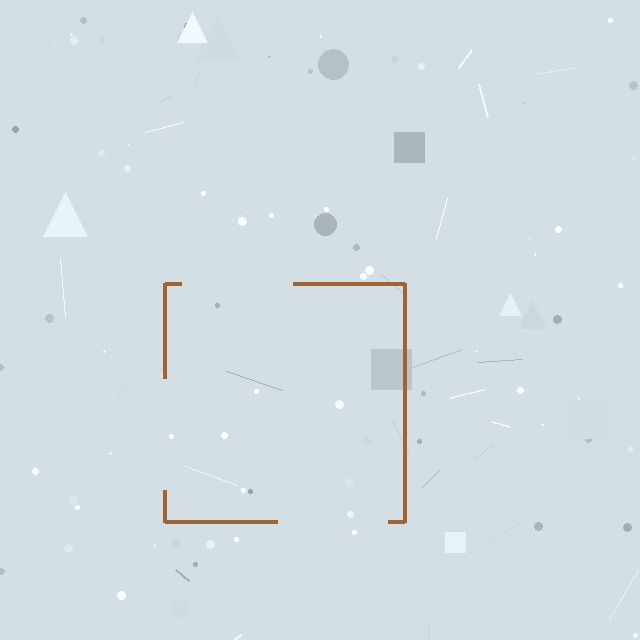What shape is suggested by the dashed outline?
The dashed outline suggests a square.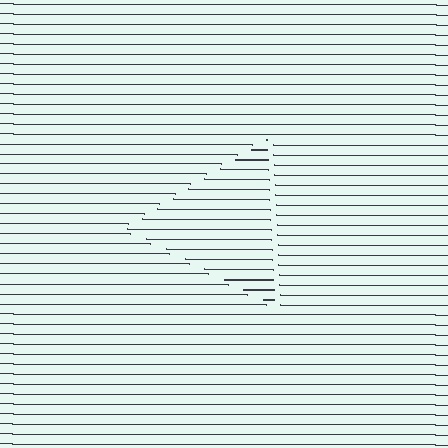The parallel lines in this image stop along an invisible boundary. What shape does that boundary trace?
An illusory triangle. The interior of the shape contains the same grating, shifted by half a period — the contour is defined by the phase discontinuity where line-ends from the inner and outer gratings abut.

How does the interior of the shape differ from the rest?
The interior of the shape contains the same grating, shifted by half a period — the contour is defined by the phase discontinuity where line-ends from the inner and outer gratings abut.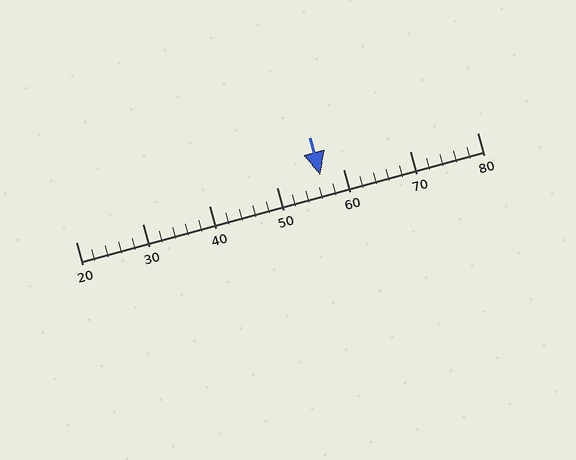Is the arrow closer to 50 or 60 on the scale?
The arrow is closer to 60.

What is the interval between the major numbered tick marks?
The major tick marks are spaced 10 units apart.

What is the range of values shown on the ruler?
The ruler shows values from 20 to 80.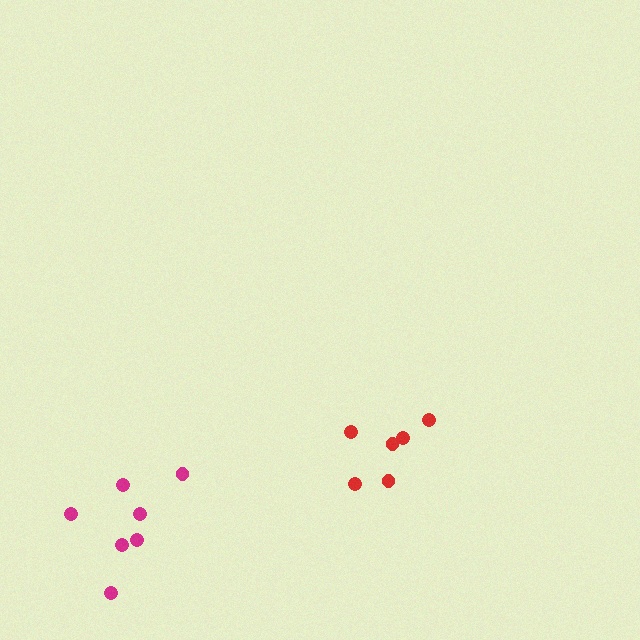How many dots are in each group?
Group 1: 6 dots, Group 2: 7 dots (13 total).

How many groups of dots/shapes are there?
There are 2 groups.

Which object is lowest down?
The magenta cluster is bottommost.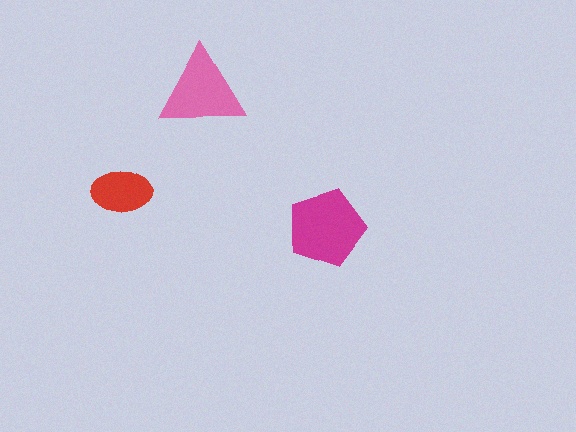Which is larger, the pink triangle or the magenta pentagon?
The magenta pentagon.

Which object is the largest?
The magenta pentagon.